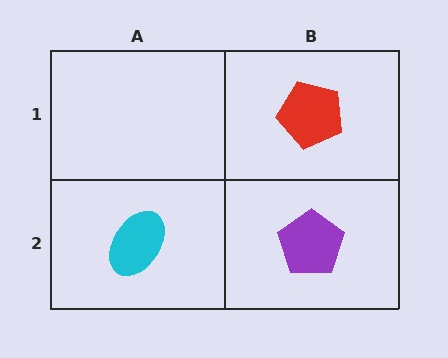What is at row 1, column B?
A red pentagon.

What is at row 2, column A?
A cyan ellipse.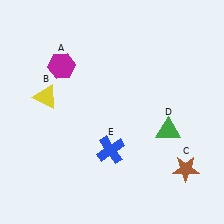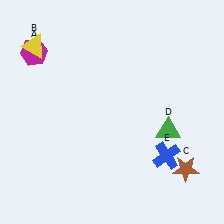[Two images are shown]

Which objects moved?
The objects that moved are: the magenta hexagon (A), the yellow triangle (B), the blue cross (E).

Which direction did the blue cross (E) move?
The blue cross (E) moved right.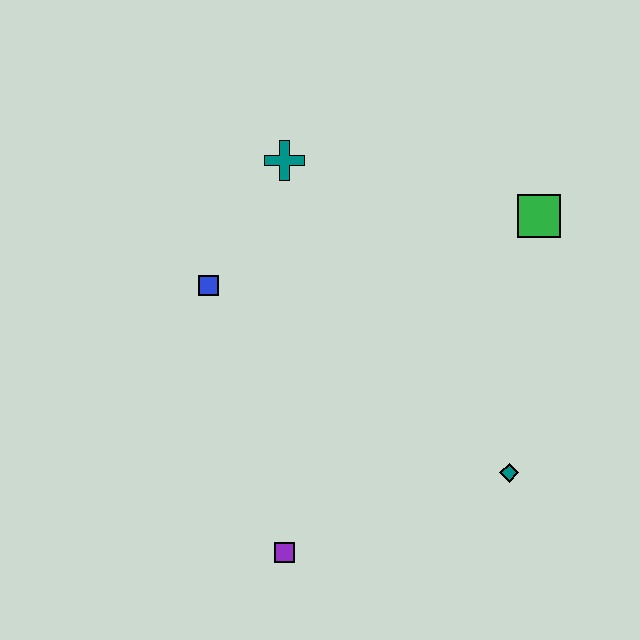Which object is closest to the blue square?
The teal cross is closest to the blue square.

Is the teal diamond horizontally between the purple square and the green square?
Yes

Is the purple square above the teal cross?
No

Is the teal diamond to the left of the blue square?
No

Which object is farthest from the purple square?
The green square is farthest from the purple square.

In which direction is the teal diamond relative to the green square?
The teal diamond is below the green square.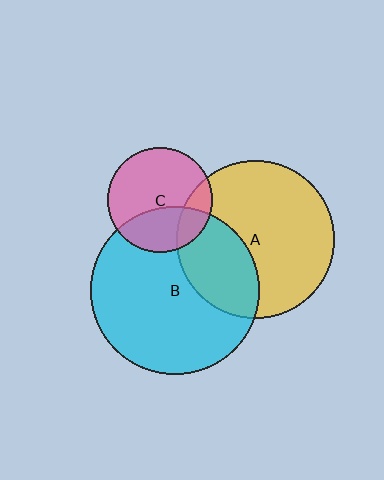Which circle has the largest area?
Circle B (cyan).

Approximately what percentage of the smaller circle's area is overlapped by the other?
Approximately 35%.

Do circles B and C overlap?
Yes.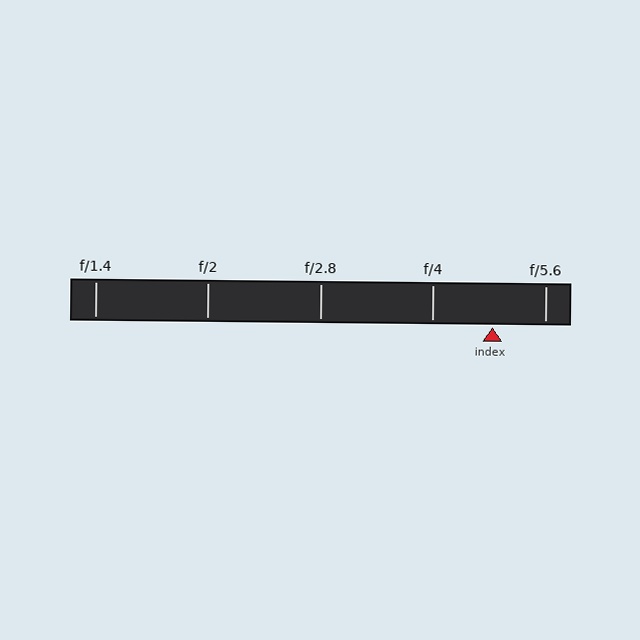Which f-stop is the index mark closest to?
The index mark is closest to f/5.6.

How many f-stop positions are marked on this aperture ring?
There are 5 f-stop positions marked.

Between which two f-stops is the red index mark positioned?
The index mark is between f/4 and f/5.6.